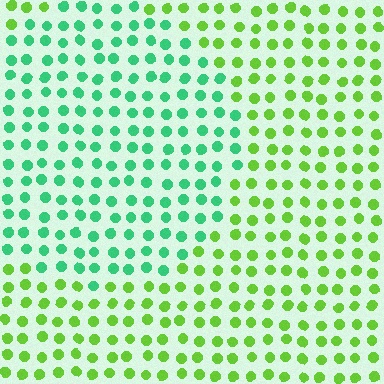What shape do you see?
I see a circle.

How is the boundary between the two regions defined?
The boundary is defined purely by a slight shift in hue (about 48 degrees). Spacing, size, and orientation are identical on both sides.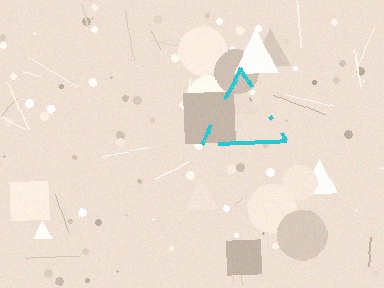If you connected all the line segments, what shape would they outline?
They would outline a triangle.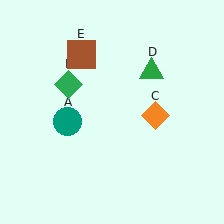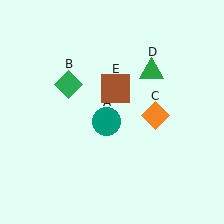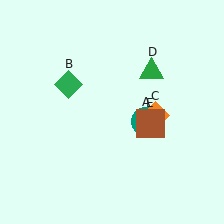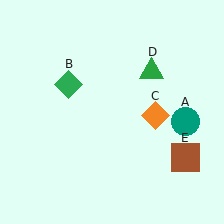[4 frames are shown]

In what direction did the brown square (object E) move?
The brown square (object E) moved down and to the right.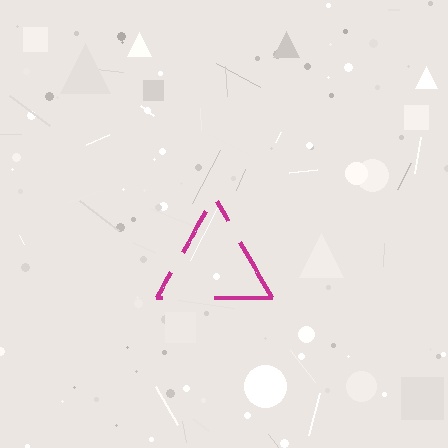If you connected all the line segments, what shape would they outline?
They would outline a triangle.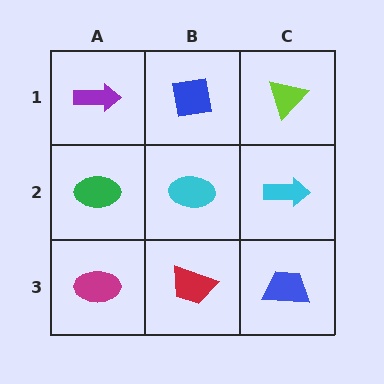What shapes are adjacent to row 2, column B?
A blue square (row 1, column B), a red trapezoid (row 3, column B), a green ellipse (row 2, column A), a cyan arrow (row 2, column C).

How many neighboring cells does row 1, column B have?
3.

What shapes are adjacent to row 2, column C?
A lime triangle (row 1, column C), a blue trapezoid (row 3, column C), a cyan ellipse (row 2, column B).